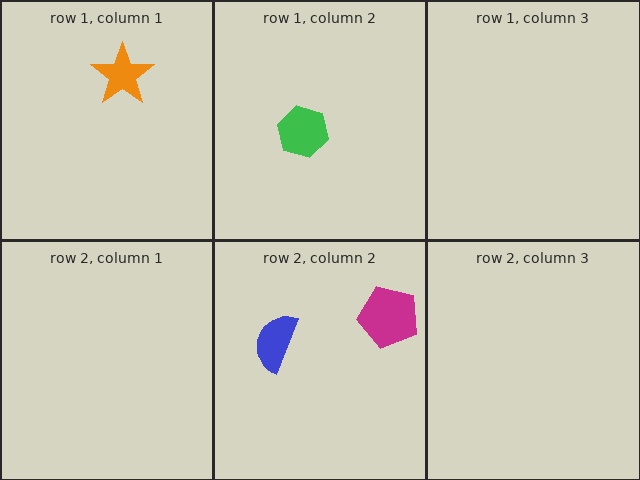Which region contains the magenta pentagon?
The row 2, column 2 region.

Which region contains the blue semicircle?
The row 2, column 2 region.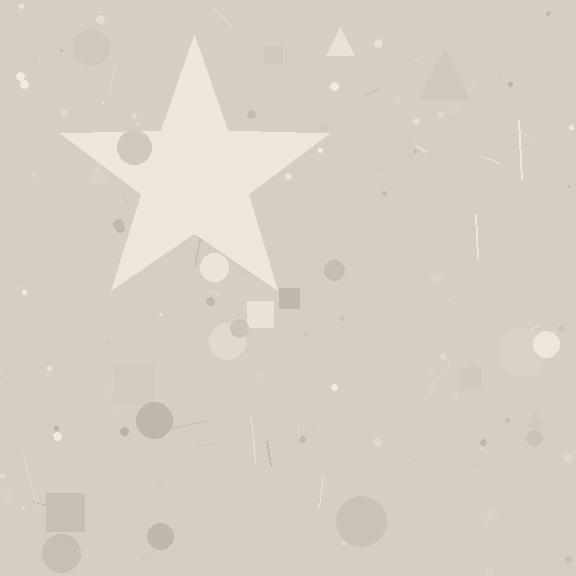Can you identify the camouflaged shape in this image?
The camouflaged shape is a star.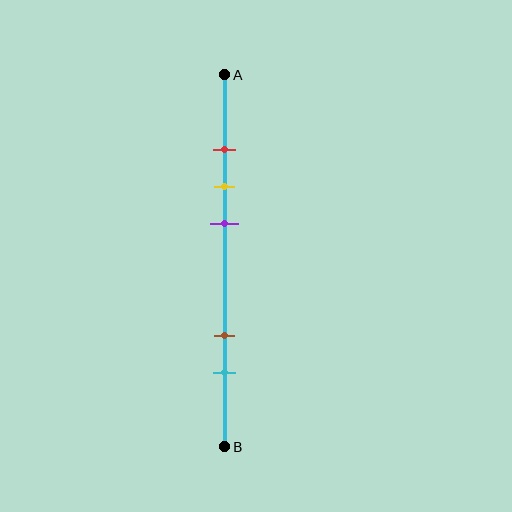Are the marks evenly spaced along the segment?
No, the marks are not evenly spaced.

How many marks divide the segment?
There are 5 marks dividing the segment.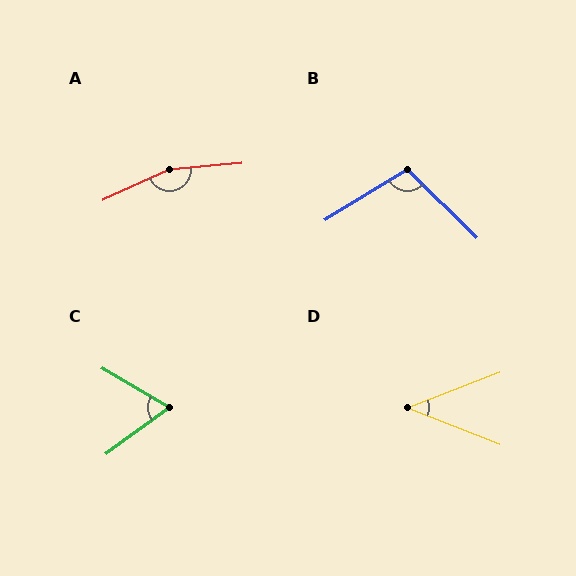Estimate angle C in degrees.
Approximately 67 degrees.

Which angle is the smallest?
D, at approximately 43 degrees.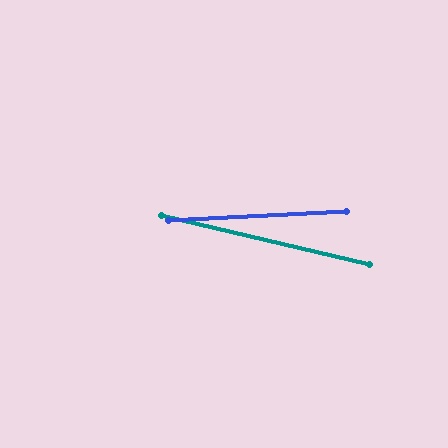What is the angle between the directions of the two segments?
Approximately 16 degrees.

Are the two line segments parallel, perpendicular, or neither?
Neither parallel nor perpendicular — they differ by about 16°.